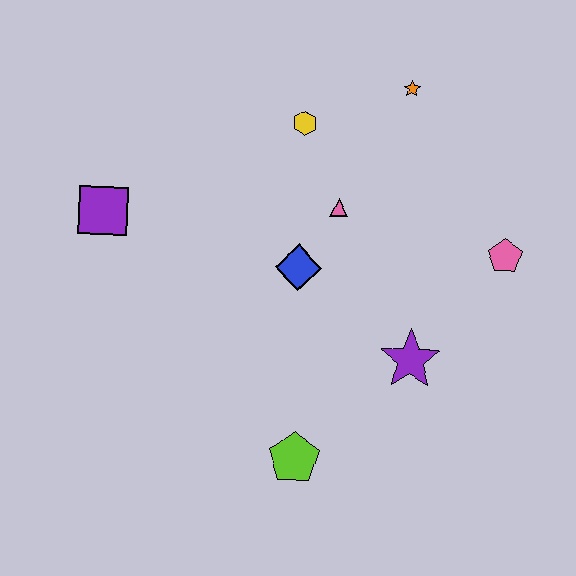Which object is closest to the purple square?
The blue diamond is closest to the purple square.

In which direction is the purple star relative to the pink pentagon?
The purple star is below the pink pentagon.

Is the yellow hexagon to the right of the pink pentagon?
No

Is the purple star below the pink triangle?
Yes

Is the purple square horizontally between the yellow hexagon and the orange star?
No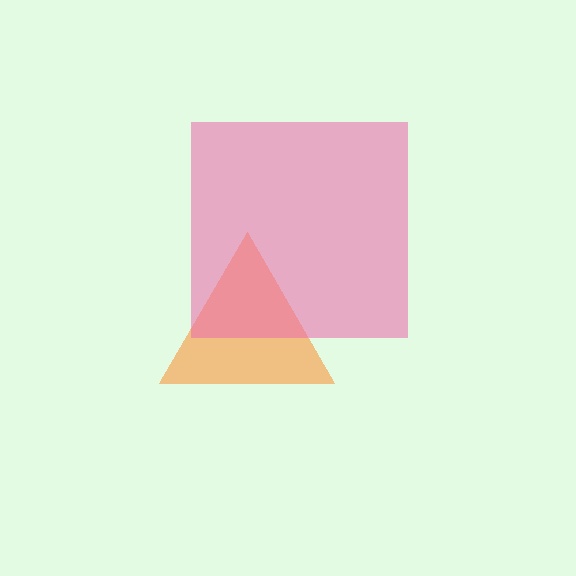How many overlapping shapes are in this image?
There are 2 overlapping shapes in the image.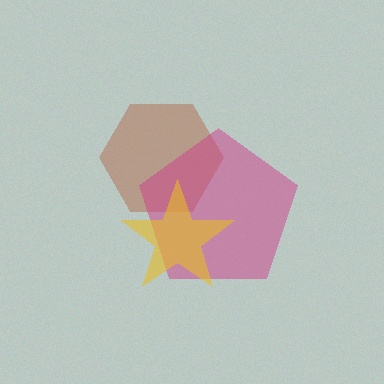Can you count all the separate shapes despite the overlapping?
Yes, there are 3 separate shapes.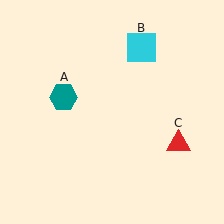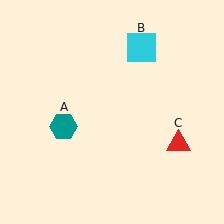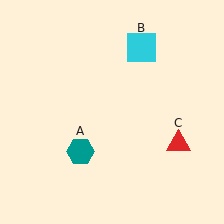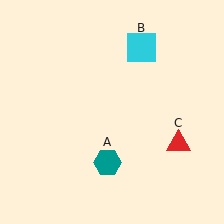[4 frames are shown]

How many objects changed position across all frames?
1 object changed position: teal hexagon (object A).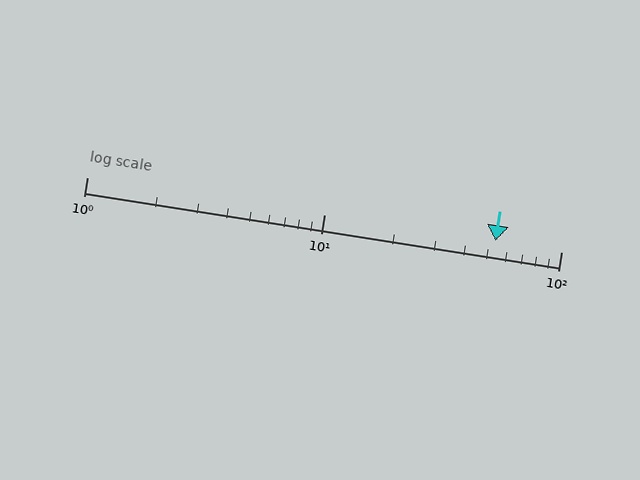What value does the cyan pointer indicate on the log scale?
The pointer indicates approximately 53.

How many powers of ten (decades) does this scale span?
The scale spans 2 decades, from 1 to 100.